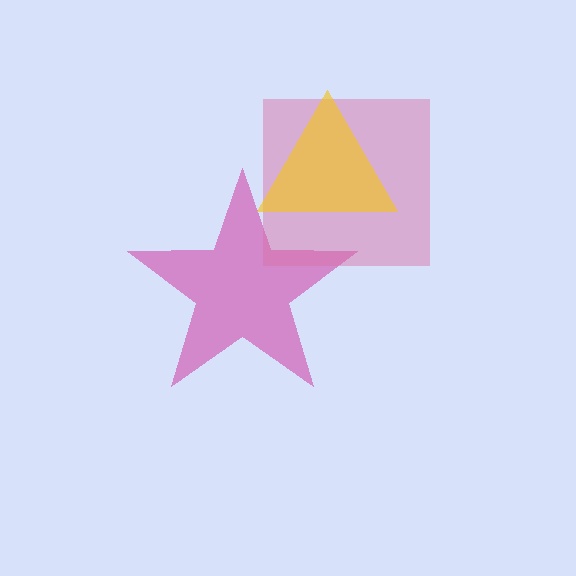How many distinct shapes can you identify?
There are 3 distinct shapes: a magenta star, a pink square, a yellow triangle.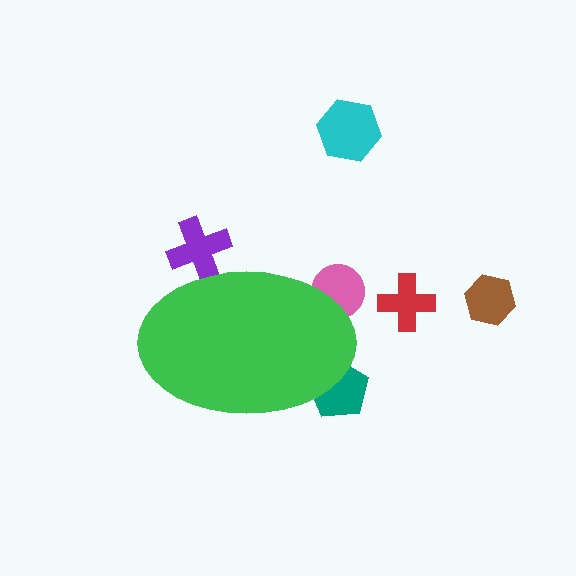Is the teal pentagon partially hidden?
Yes, the teal pentagon is partially hidden behind the green ellipse.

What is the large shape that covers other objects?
A green ellipse.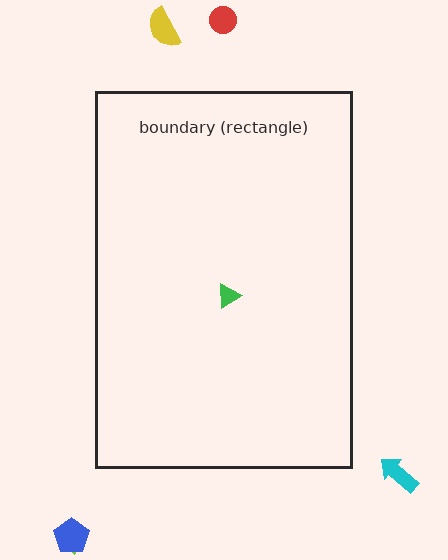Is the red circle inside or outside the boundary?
Outside.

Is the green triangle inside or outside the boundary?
Inside.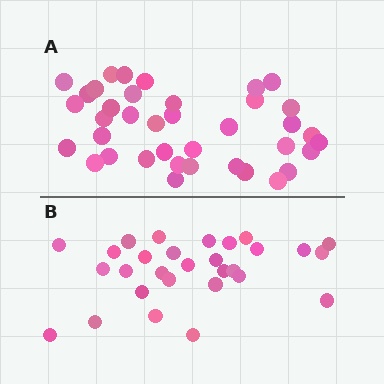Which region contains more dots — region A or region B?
Region A (the top region) has more dots.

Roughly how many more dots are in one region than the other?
Region A has roughly 8 or so more dots than region B.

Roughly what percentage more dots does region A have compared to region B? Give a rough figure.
About 30% more.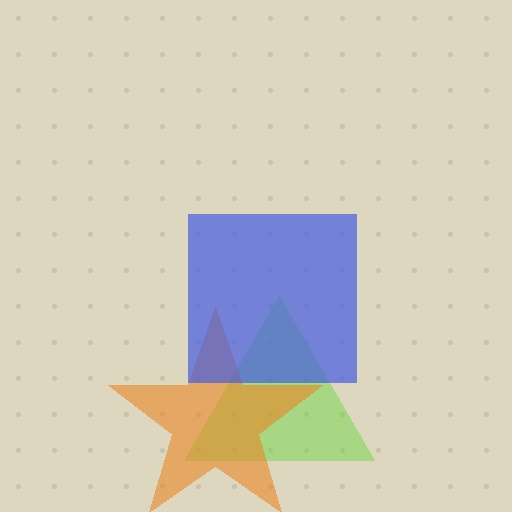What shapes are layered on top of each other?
The layered shapes are: a lime triangle, an orange star, a blue square.